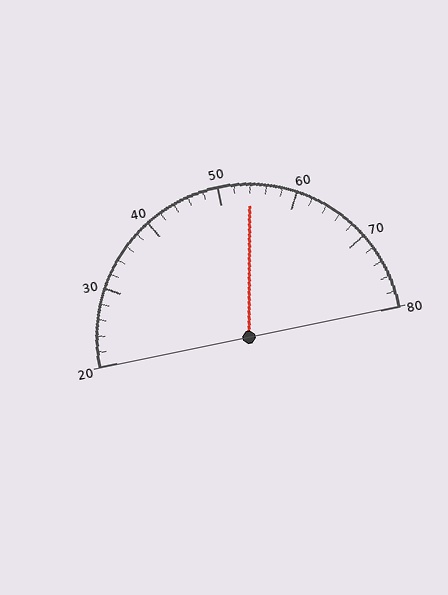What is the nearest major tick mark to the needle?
The nearest major tick mark is 50.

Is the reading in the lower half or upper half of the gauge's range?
The reading is in the upper half of the range (20 to 80).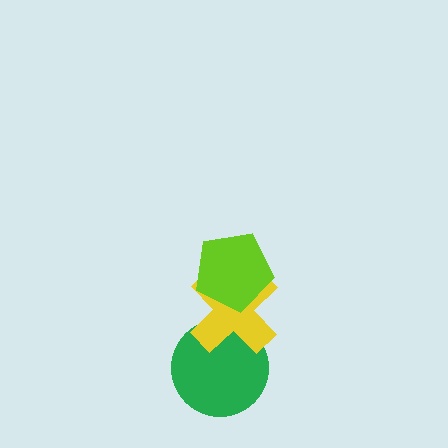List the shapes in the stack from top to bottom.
From top to bottom: the lime pentagon, the yellow cross, the green circle.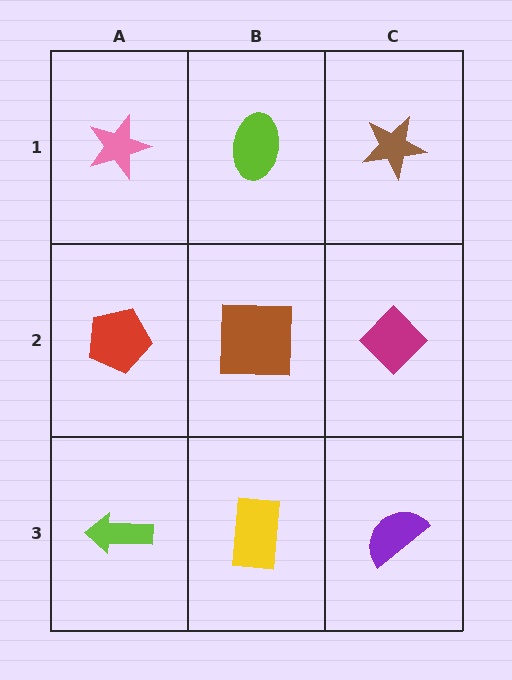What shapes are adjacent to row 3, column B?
A brown square (row 2, column B), a lime arrow (row 3, column A), a purple semicircle (row 3, column C).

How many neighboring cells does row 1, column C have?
2.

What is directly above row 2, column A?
A pink star.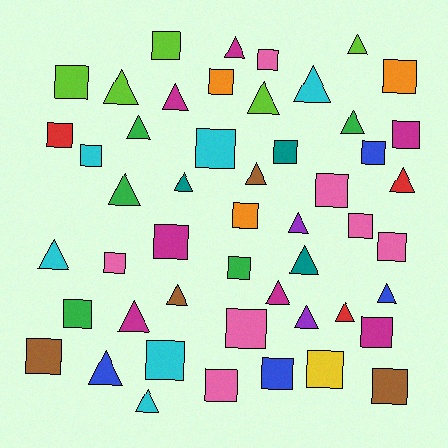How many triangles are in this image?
There are 23 triangles.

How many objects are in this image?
There are 50 objects.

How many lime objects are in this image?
There are 5 lime objects.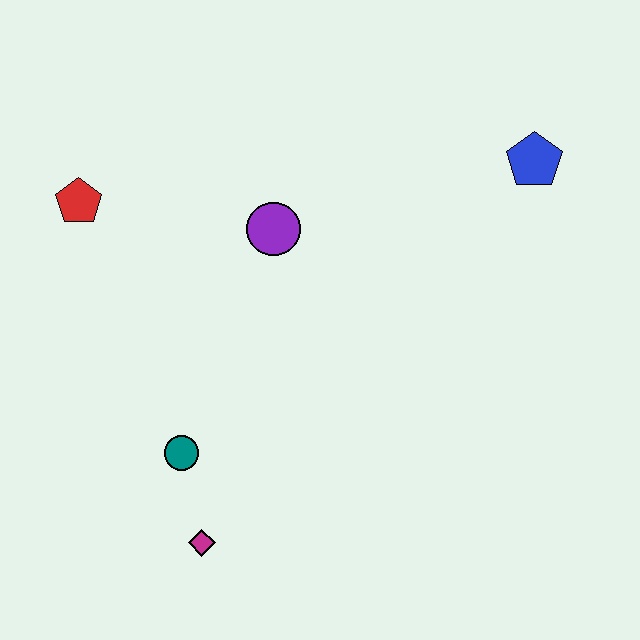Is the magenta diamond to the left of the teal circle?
No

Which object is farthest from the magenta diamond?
The blue pentagon is farthest from the magenta diamond.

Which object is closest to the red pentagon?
The purple circle is closest to the red pentagon.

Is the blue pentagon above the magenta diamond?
Yes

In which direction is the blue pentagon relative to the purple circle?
The blue pentagon is to the right of the purple circle.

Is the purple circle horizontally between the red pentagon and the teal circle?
No